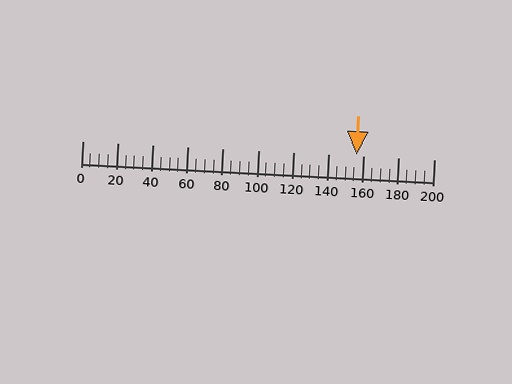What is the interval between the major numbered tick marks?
The major tick marks are spaced 20 units apart.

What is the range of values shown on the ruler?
The ruler shows values from 0 to 200.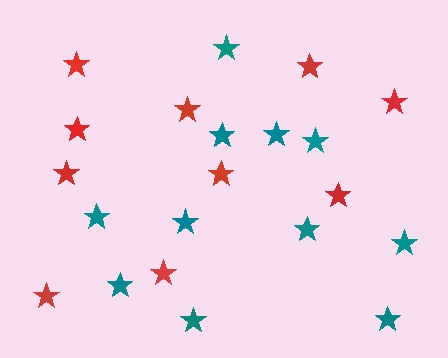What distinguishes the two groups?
There are 2 groups: one group of teal stars (11) and one group of red stars (10).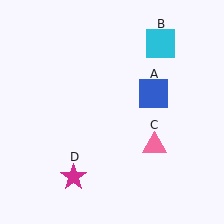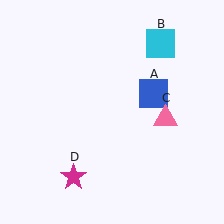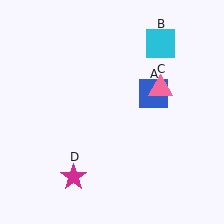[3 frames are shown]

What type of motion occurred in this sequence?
The pink triangle (object C) rotated counterclockwise around the center of the scene.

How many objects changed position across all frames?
1 object changed position: pink triangle (object C).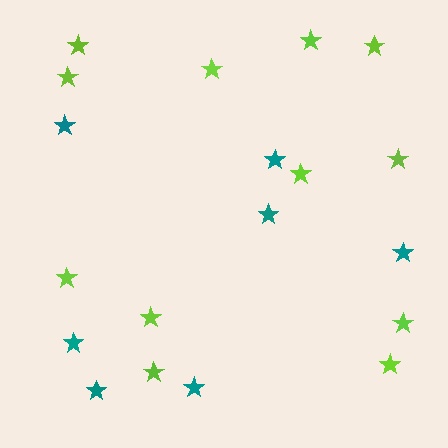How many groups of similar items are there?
There are 2 groups: one group of teal stars (7) and one group of lime stars (12).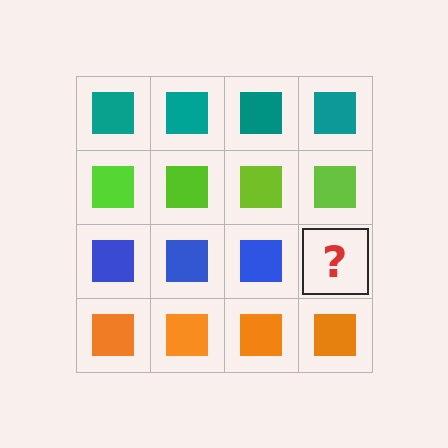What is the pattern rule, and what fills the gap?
The rule is that each row has a consistent color. The gap should be filled with a blue square.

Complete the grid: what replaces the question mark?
The question mark should be replaced with a blue square.